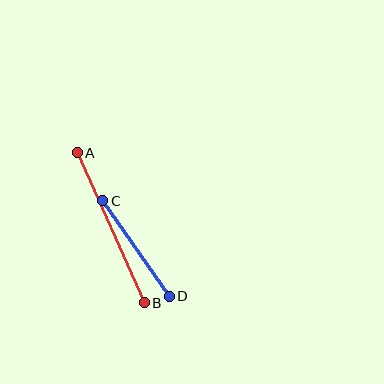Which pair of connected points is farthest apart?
Points A and B are farthest apart.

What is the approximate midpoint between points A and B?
The midpoint is at approximately (111, 228) pixels.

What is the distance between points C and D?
The distance is approximately 116 pixels.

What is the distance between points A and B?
The distance is approximately 165 pixels.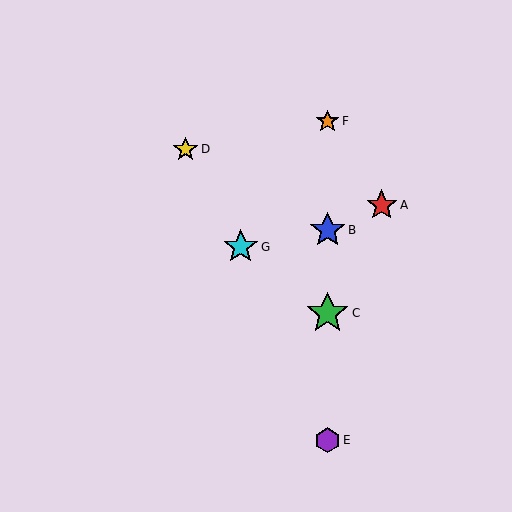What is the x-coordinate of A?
Object A is at x≈382.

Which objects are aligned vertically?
Objects B, C, E, F are aligned vertically.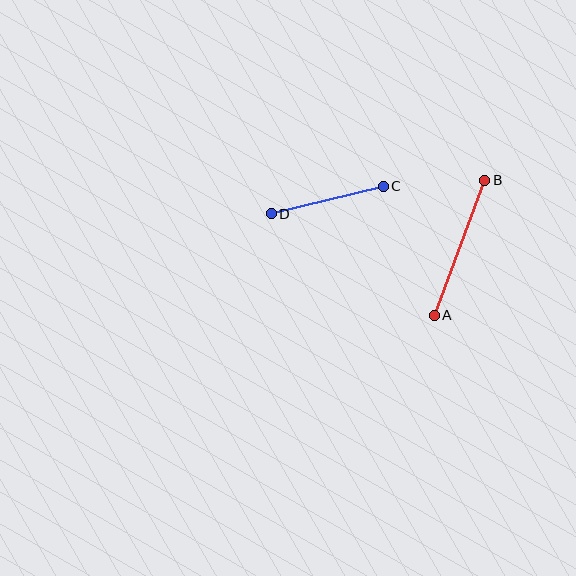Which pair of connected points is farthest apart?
Points A and B are farthest apart.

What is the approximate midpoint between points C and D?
The midpoint is at approximately (327, 200) pixels.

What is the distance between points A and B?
The distance is approximately 144 pixels.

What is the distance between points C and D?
The distance is approximately 115 pixels.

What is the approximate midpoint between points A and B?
The midpoint is at approximately (459, 248) pixels.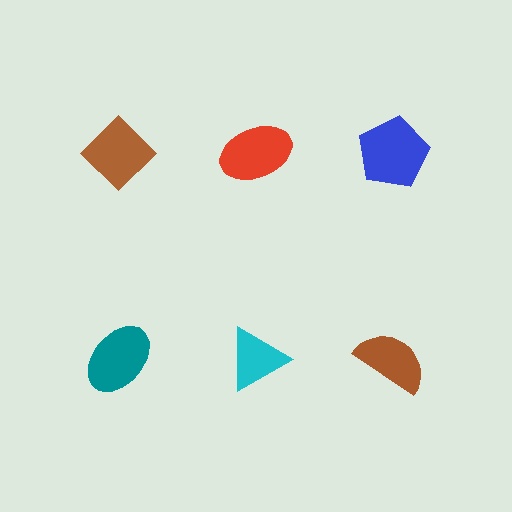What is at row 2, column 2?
A cyan triangle.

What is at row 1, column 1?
A brown diamond.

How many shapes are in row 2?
3 shapes.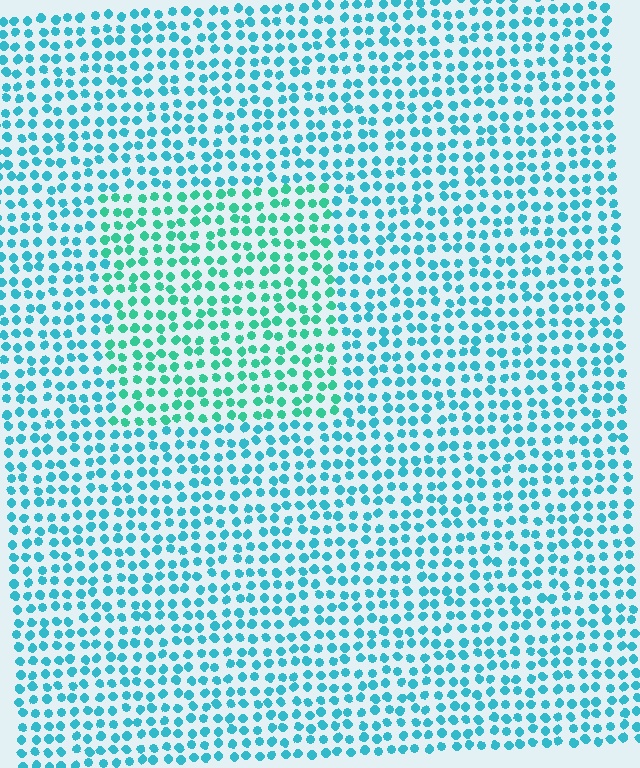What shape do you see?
I see a rectangle.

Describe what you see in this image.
The image is filled with small cyan elements in a uniform arrangement. A rectangle-shaped region is visible where the elements are tinted to a slightly different hue, forming a subtle color boundary.